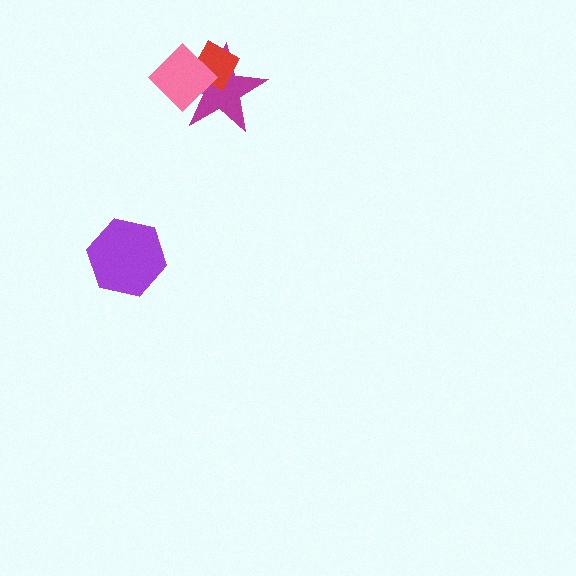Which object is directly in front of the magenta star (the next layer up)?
The red diamond is directly in front of the magenta star.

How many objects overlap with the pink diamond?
2 objects overlap with the pink diamond.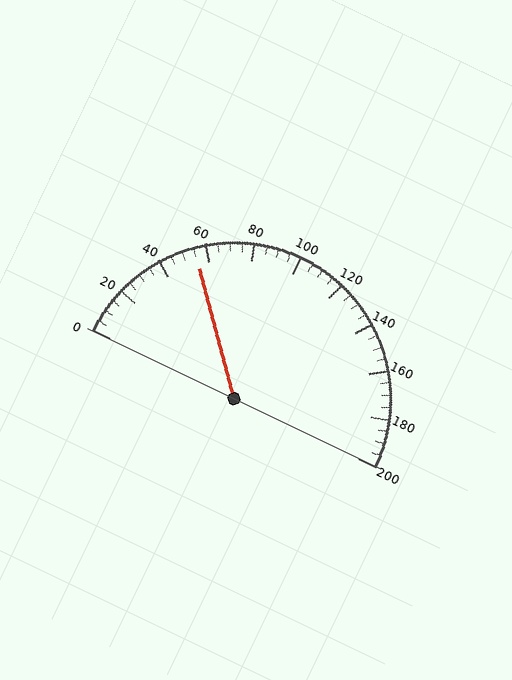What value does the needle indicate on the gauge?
The needle indicates approximately 55.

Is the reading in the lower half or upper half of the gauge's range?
The reading is in the lower half of the range (0 to 200).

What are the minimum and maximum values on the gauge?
The gauge ranges from 0 to 200.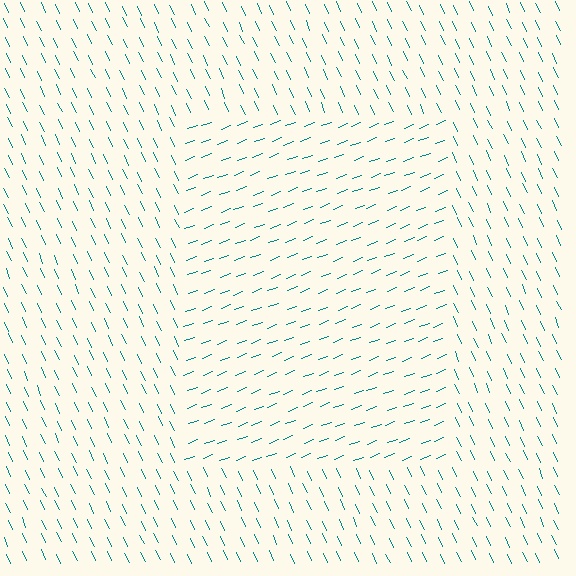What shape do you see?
I see a rectangle.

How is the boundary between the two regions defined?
The boundary is defined purely by a change in line orientation (approximately 86 degrees difference). All lines are the same color and thickness.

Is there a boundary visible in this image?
Yes, there is a texture boundary formed by a change in line orientation.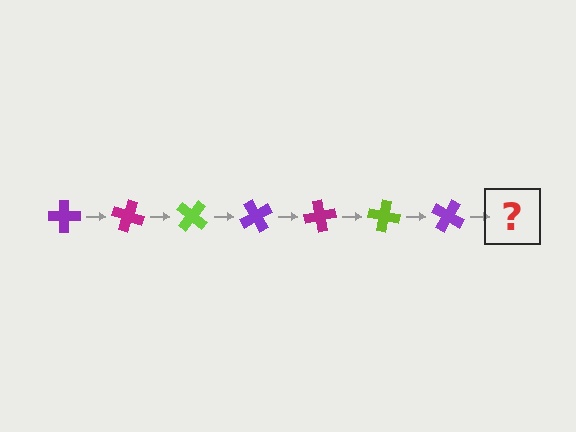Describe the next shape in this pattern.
It should be a magenta cross, rotated 140 degrees from the start.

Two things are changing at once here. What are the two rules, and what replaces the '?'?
The two rules are that it rotates 20 degrees each step and the color cycles through purple, magenta, and lime. The '?' should be a magenta cross, rotated 140 degrees from the start.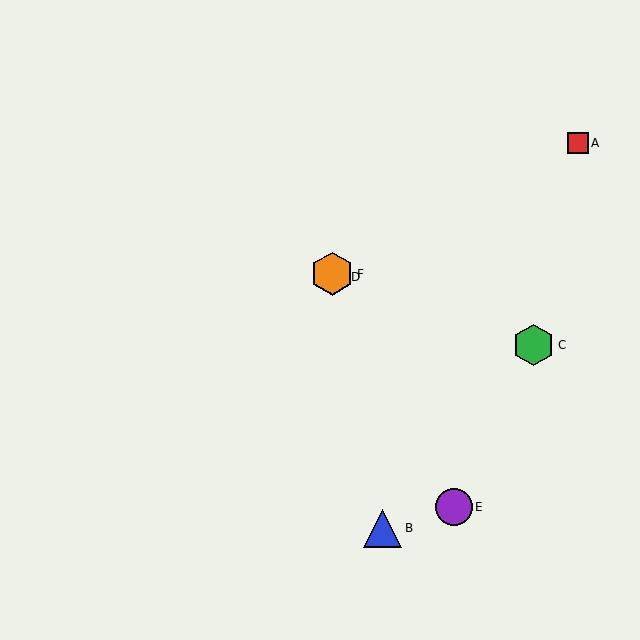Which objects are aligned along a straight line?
Objects D, E, F are aligned along a straight line.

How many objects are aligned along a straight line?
3 objects (D, E, F) are aligned along a straight line.